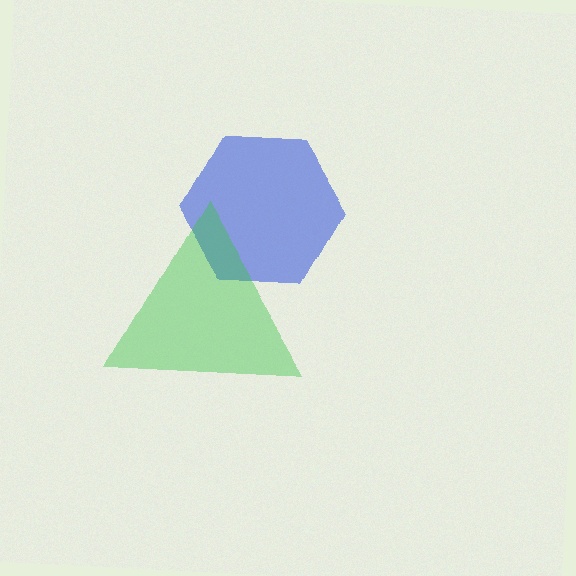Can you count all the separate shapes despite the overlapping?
Yes, there are 2 separate shapes.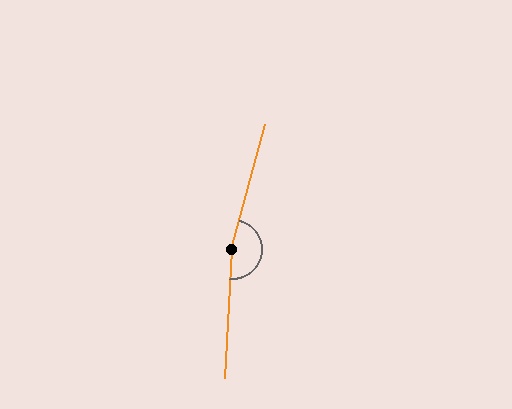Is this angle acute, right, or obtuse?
It is obtuse.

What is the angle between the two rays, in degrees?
Approximately 168 degrees.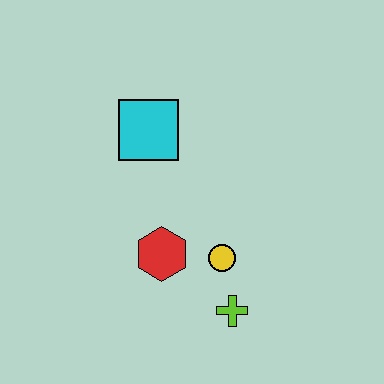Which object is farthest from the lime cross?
The cyan square is farthest from the lime cross.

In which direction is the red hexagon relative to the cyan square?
The red hexagon is below the cyan square.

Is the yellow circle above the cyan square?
No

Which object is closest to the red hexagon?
The yellow circle is closest to the red hexagon.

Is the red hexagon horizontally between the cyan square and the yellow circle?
Yes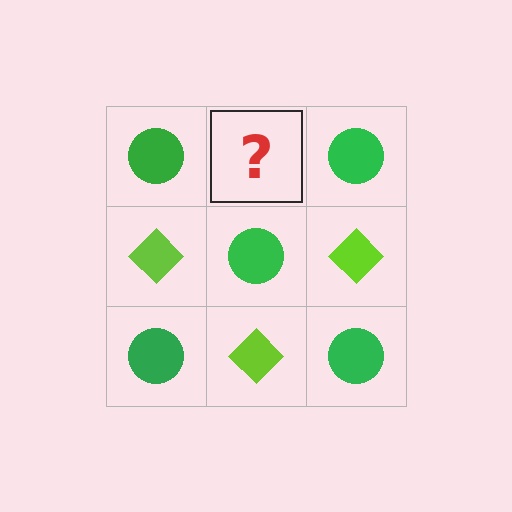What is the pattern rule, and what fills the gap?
The rule is that it alternates green circle and lime diamond in a checkerboard pattern. The gap should be filled with a lime diamond.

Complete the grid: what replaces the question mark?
The question mark should be replaced with a lime diamond.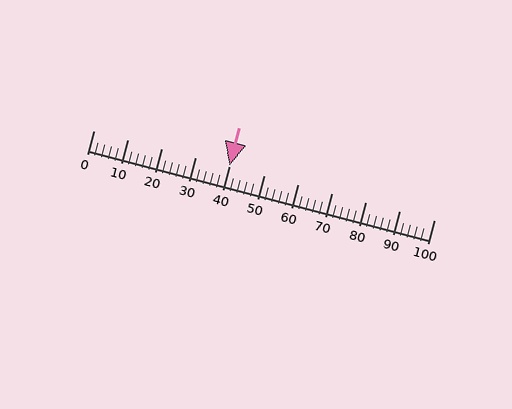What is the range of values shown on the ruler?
The ruler shows values from 0 to 100.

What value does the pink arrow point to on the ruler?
The pink arrow points to approximately 40.